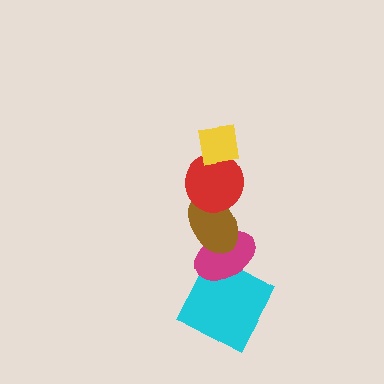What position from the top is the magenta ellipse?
The magenta ellipse is 4th from the top.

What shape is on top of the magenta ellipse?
The brown ellipse is on top of the magenta ellipse.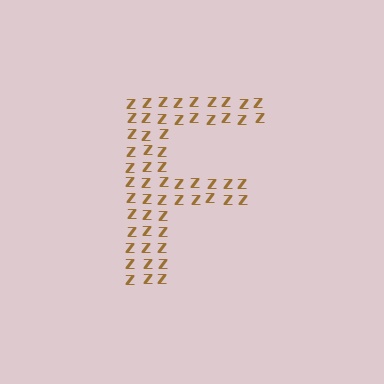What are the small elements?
The small elements are letter Z's.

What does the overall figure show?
The overall figure shows the letter F.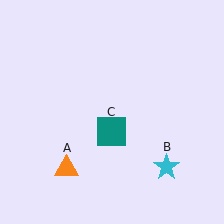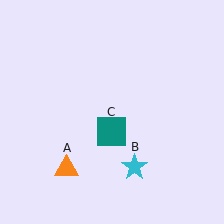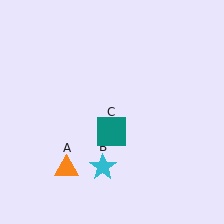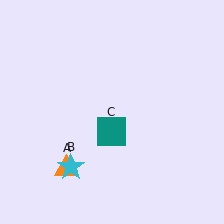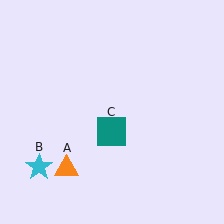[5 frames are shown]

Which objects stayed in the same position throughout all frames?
Orange triangle (object A) and teal square (object C) remained stationary.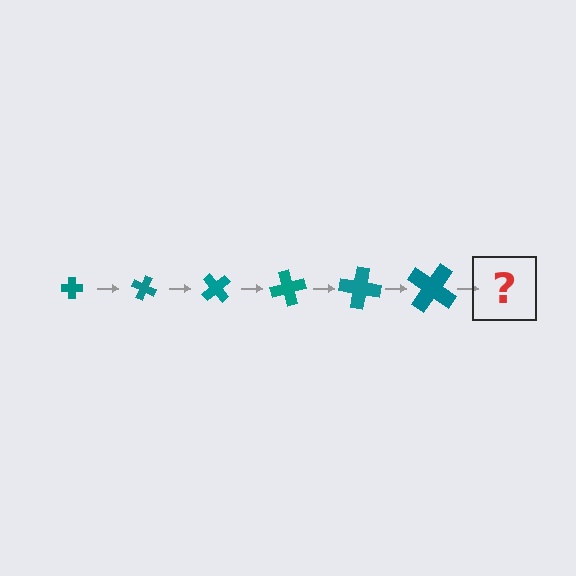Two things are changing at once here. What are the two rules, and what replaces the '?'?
The two rules are that the cross grows larger each step and it rotates 25 degrees each step. The '?' should be a cross, larger than the previous one and rotated 150 degrees from the start.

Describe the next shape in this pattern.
It should be a cross, larger than the previous one and rotated 150 degrees from the start.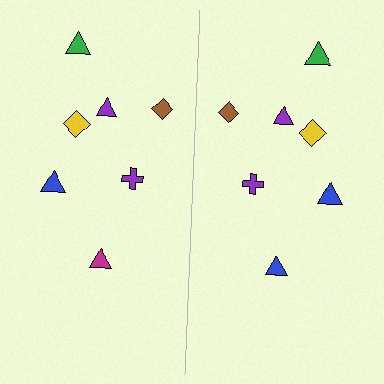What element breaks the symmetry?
The blue triangle on the right side breaks the symmetry — its mirror counterpart is magenta.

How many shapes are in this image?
There are 14 shapes in this image.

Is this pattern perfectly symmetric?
No, the pattern is not perfectly symmetric. The blue triangle on the right side breaks the symmetry — its mirror counterpart is magenta.